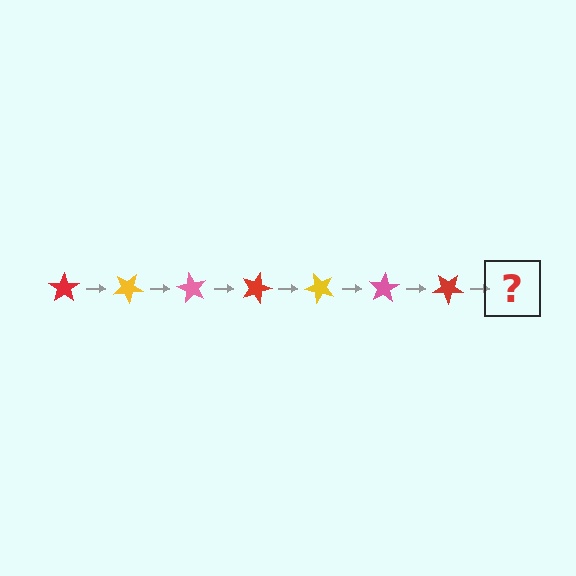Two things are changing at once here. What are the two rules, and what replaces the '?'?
The two rules are that it rotates 30 degrees each step and the color cycles through red, yellow, and pink. The '?' should be a yellow star, rotated 210 degrees from the start.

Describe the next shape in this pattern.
It should be a yellow star, rotated 210 degrees from the start.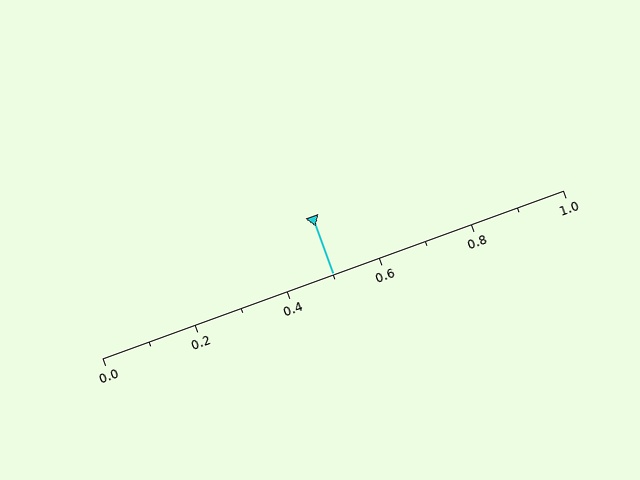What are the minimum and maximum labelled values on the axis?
The axis runs from 0.0 to 1.0.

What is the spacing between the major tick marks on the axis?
The major ticks are spaced 0.2 apart.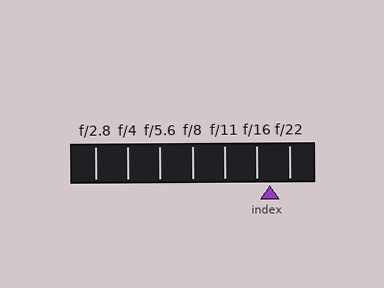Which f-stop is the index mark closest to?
The index mark is closest to f/16.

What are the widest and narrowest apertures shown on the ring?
The widest aperture shown is f/2.8 and the narrowest is f/22.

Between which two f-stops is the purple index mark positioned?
The index mark is between f/16 and f/22.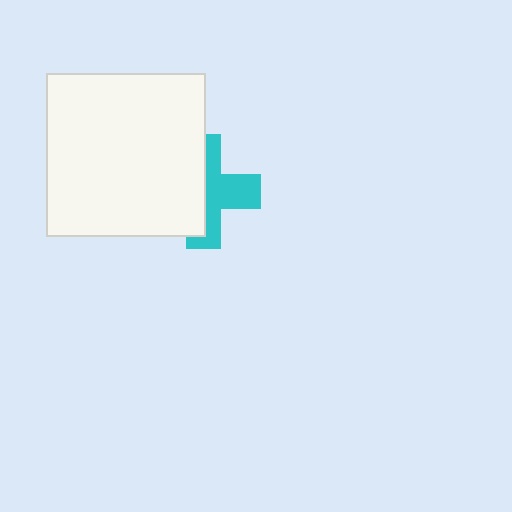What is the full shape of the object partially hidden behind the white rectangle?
The partially hidden object is a cyan cross.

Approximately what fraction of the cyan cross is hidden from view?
Roughly 50% of the cyan cross is hidden behind the white rectangle.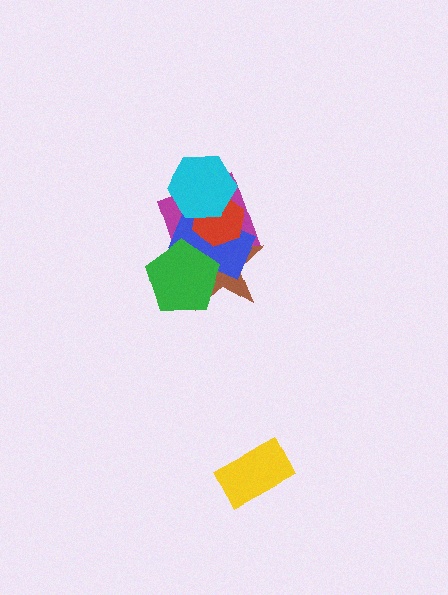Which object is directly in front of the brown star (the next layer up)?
The blue rectangle is directly in front of the brown star.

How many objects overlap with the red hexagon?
4 objects overlap with the red hexagon.